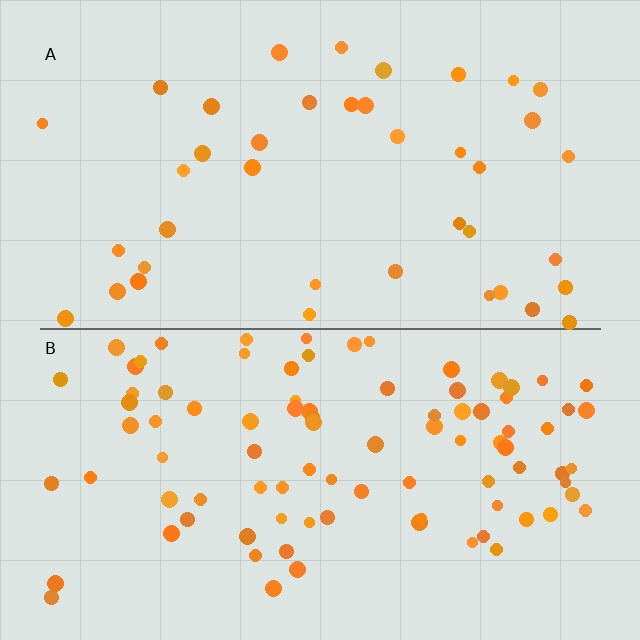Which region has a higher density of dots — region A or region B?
B (the bottom).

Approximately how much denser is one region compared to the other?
Approximately 2.3× — region B over region A.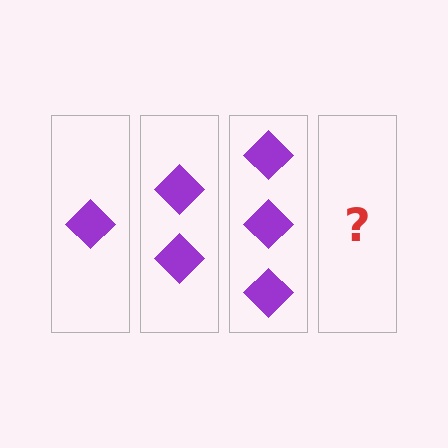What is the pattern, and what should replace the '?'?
The pattern is that each step adds one more diamond. The '?' should be 4 diamonds.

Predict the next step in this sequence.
The next step is 4 diamonds.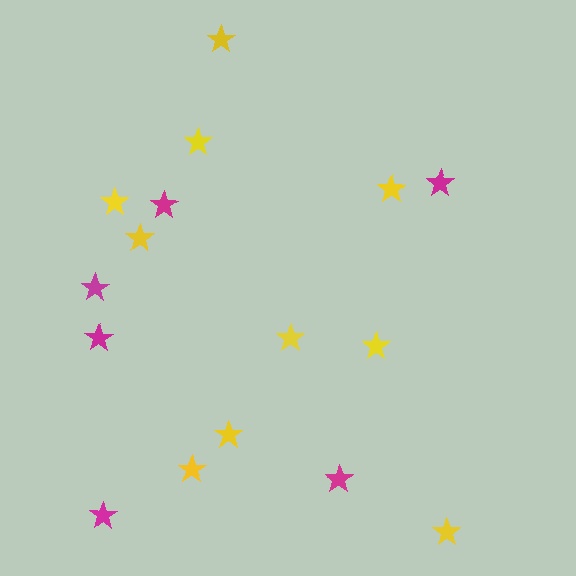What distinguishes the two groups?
There are 2 groups: one group of yellow stars (10) and one group of magenta stars (6).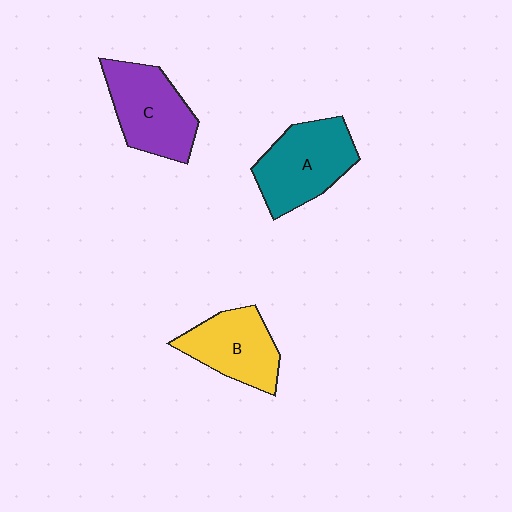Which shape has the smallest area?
Shape B (yellow).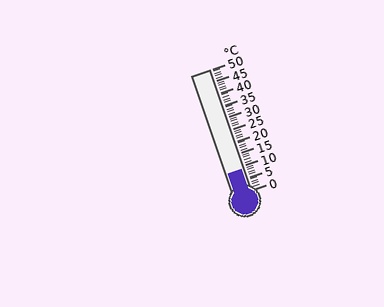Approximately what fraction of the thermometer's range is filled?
The thermometer is filled to approximately 20% of its range.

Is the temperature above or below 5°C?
The temperature is above 5°C.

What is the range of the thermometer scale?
The thermometer scale ranges from 0°C to 50°C.